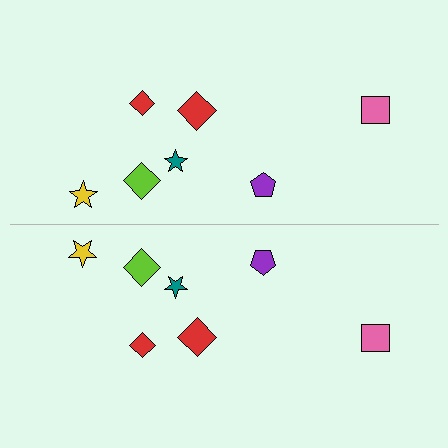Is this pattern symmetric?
Yes, this pattern has bilateral (reflection) symmetry.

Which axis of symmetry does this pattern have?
The pattern has a horizontal axis of symmetry running through the center of the image.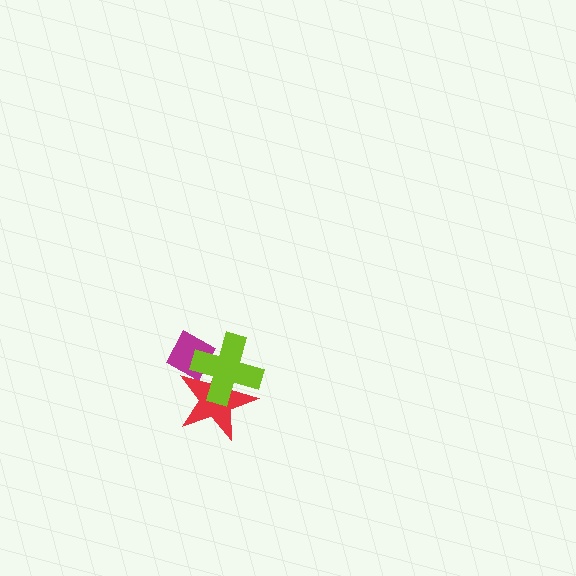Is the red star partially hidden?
Yes, it is partially covered by another shape.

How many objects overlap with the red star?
2 objects overlap with the red star.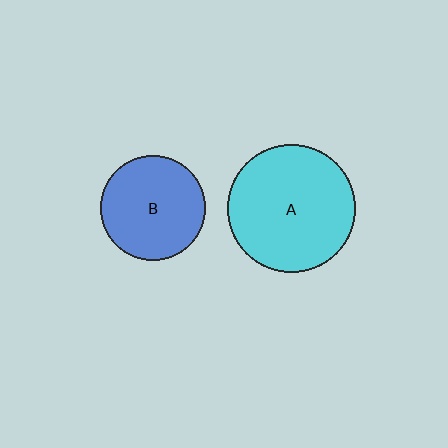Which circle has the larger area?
Circle A (cyan).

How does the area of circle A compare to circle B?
Approximately 1.5 times.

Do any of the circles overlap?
No, none of the circles overlap.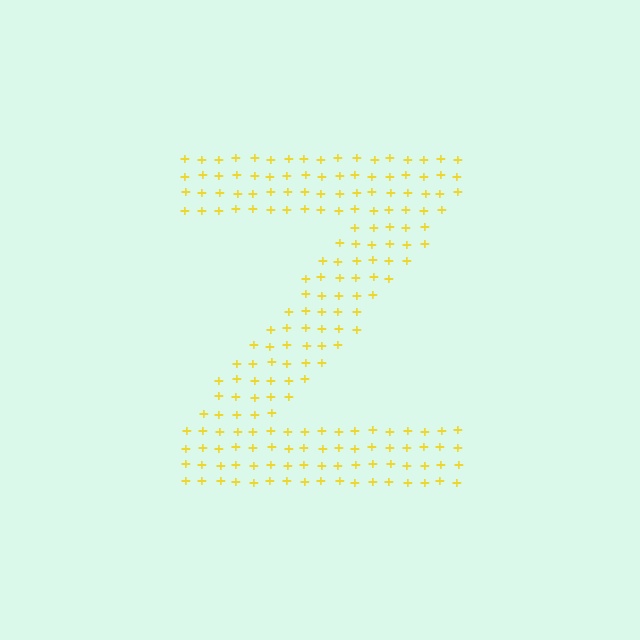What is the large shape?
The large shape is the letter Z.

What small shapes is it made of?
It is made of small plus signs.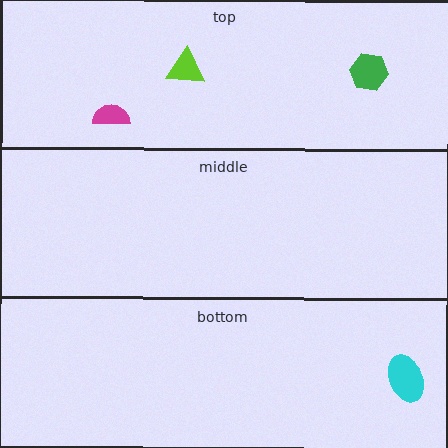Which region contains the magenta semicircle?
The top region.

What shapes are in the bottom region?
The cyan ellipse.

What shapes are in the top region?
The green hexagon, the magenta semicircle, the lime triangle.